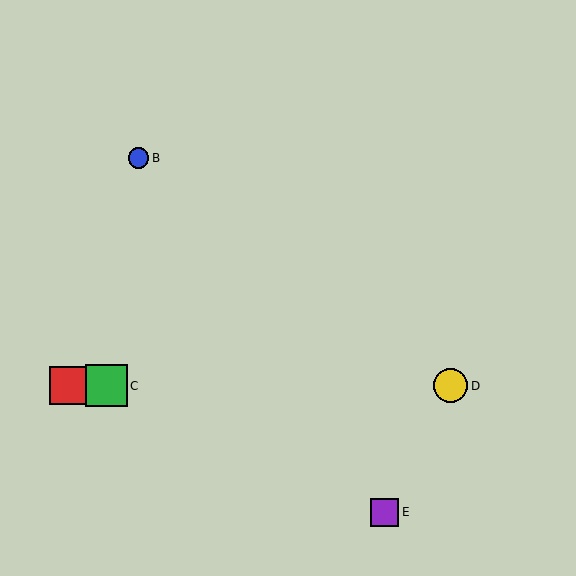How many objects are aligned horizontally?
3 objects (A, C, D) are aligned horizontally.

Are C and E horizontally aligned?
No, C is at y≈386 and E is at y≈512.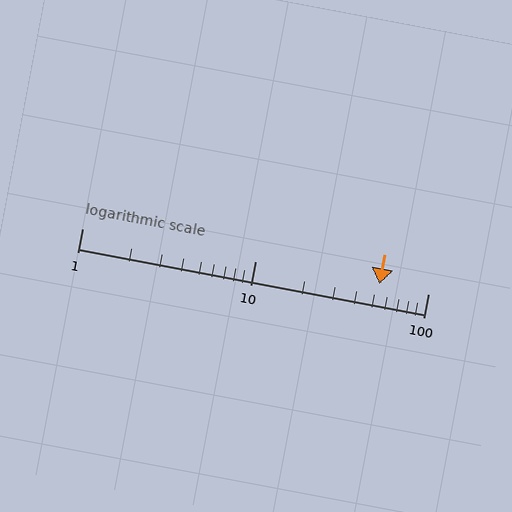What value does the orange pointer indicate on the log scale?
The pointer indicates approximately 52.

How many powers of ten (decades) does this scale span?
The scale spans 2 decades, from 1 to 100.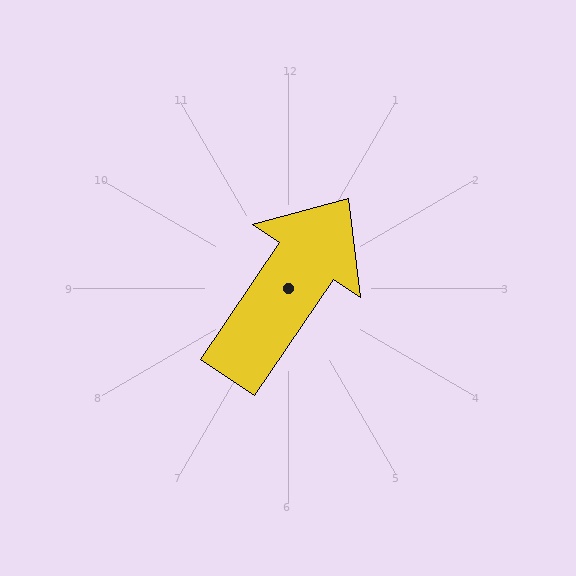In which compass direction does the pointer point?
Northeast.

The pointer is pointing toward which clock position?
Roughly 1 o'clock.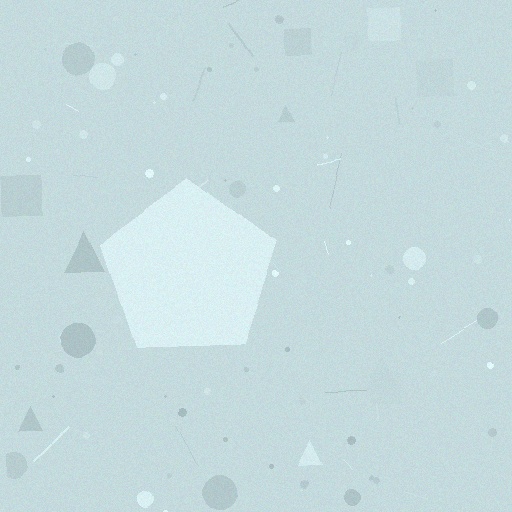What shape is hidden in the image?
A pentagon is hidden in the image.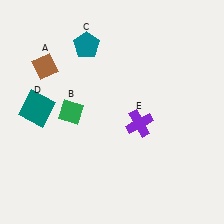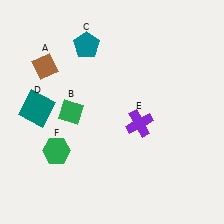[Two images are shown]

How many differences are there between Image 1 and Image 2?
There is 1 difference between the two images.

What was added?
A green hexagon (F) was added in Image 2.